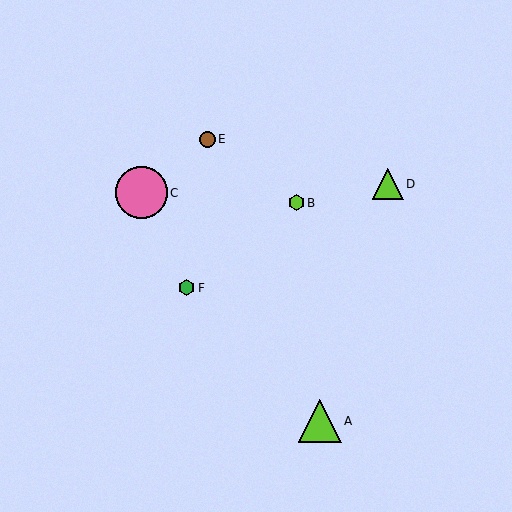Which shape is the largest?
The pink circle (labeled C) is the largest.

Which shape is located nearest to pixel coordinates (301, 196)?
The lime hexagon (labeled B) at (296, 203) is nearest to that location.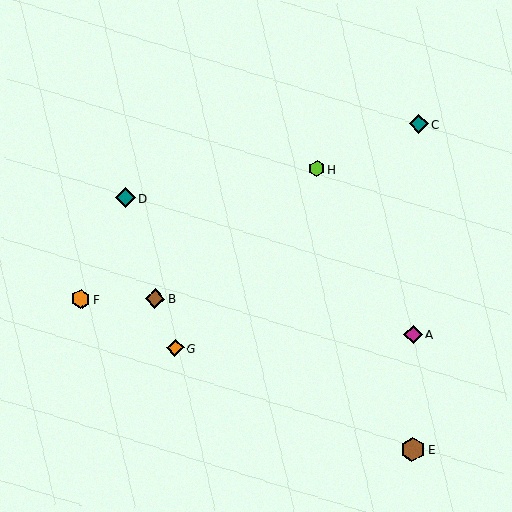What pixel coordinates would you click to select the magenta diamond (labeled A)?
Click at (413, 334) to select the magenta diamond A.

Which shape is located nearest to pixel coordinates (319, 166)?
The lime hexagon (labeled H) at (317, 169) is nearest to that location.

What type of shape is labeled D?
Shape D is a teal diamond.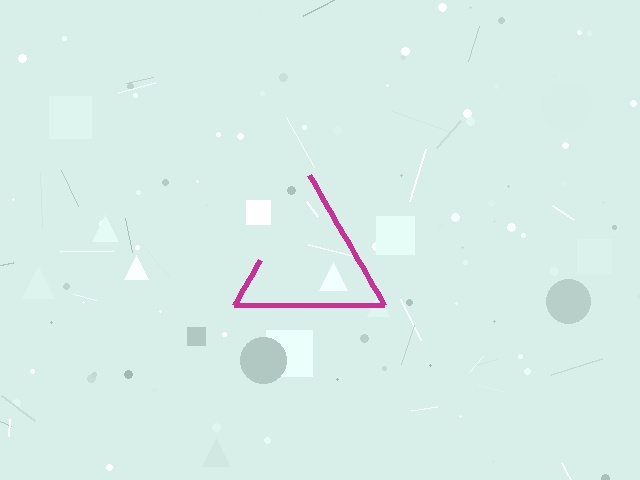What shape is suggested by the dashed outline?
The dashed outline suggests a triangle.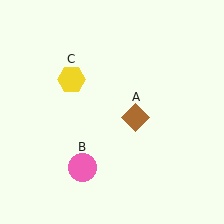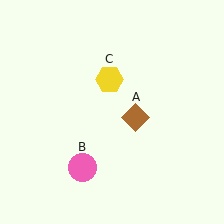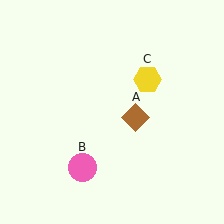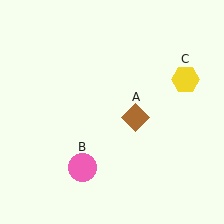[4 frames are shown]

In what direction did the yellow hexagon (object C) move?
The yellow hexagon (object C) moved right.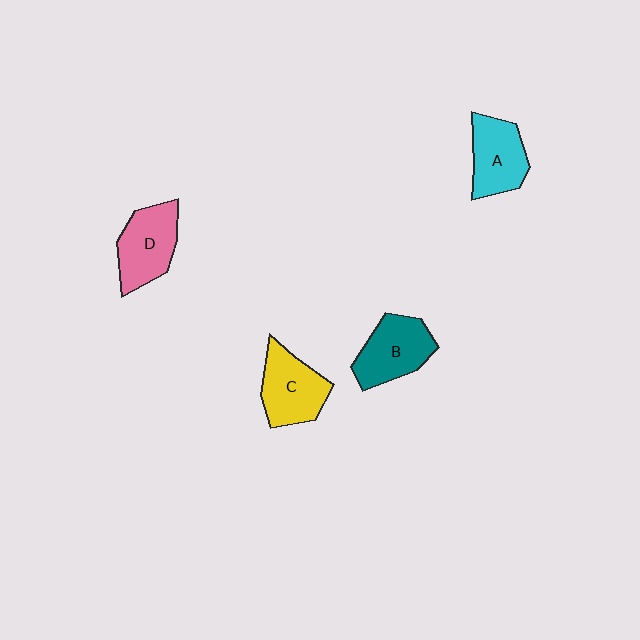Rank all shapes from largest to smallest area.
From largest to smallest: C (yellow), D (pink), B (teal), A (cyan).